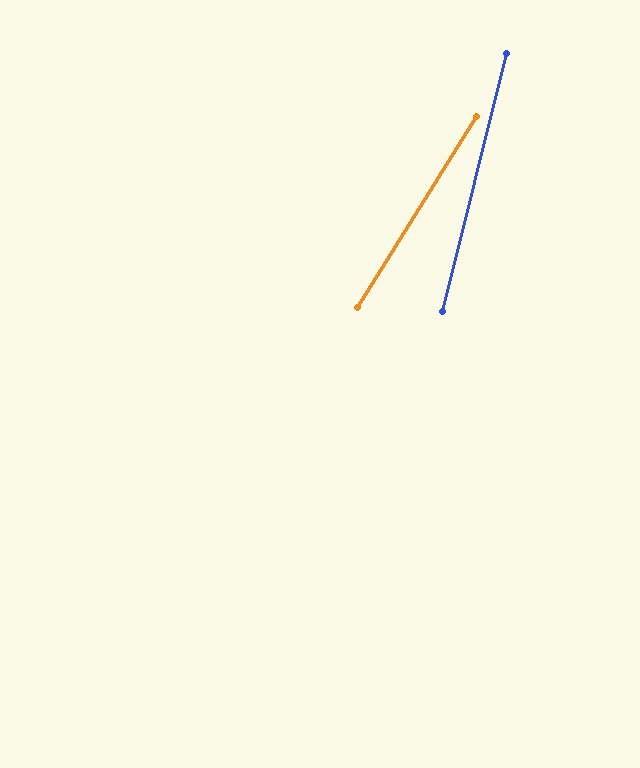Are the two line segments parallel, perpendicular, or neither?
Neither parallel nor perpendicular — they differ by about 18°.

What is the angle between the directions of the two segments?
Approximately 18 degrees.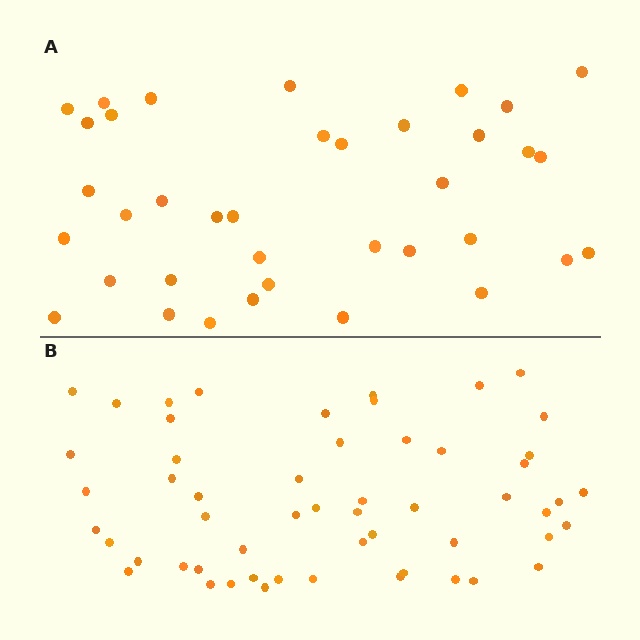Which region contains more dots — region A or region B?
Region B (the bottom region) has more dots.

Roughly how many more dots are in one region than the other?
Region B has approximately 20 more dots than region A.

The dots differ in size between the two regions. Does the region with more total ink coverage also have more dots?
No. Region A has more total ink coverage because its dots are larger, but region B actually contains more individual dots. Total area can be misleading — the number of items is what matters here.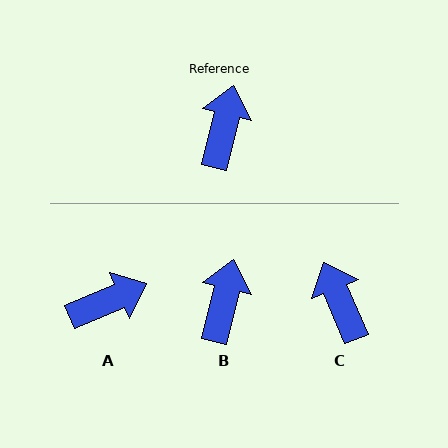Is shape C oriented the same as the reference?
No, it is off by about 37 degrees.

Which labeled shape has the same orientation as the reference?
B.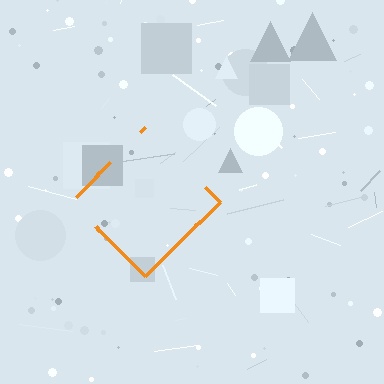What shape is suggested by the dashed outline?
The dashed outline suggests a diamond.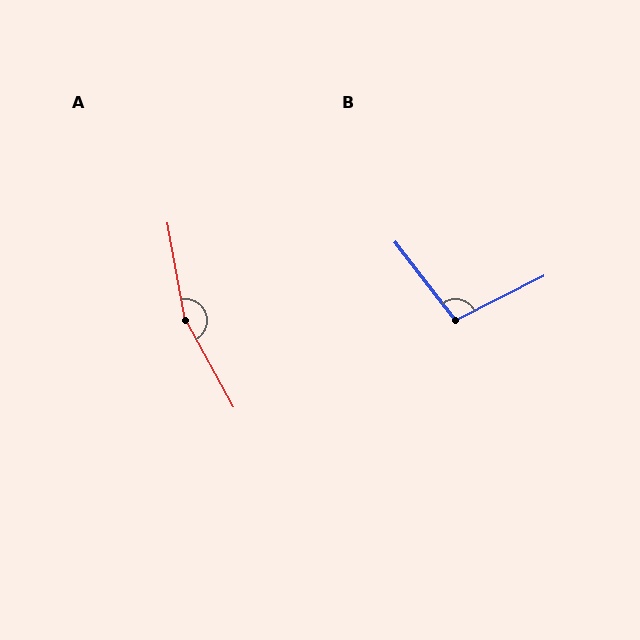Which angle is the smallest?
B, at approximately 101 degrees.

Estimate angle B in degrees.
Approximately 101 degrees.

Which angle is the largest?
A, at approximately 161 degrees.